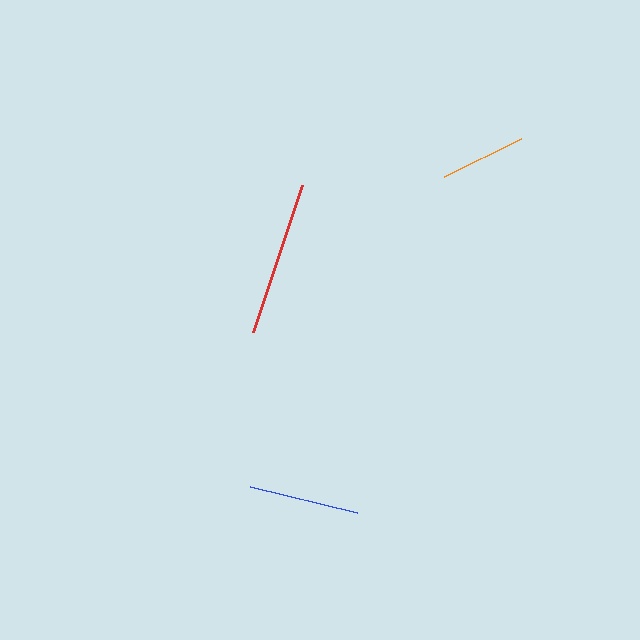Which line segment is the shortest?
The orange line is the shortest at approximately 86 pixels.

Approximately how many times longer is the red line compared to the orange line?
The red line is approximately 1.8 times the length of the orange line.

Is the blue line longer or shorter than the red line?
The red line is longer than the blue line.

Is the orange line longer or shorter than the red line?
The red line is longer than the orange line.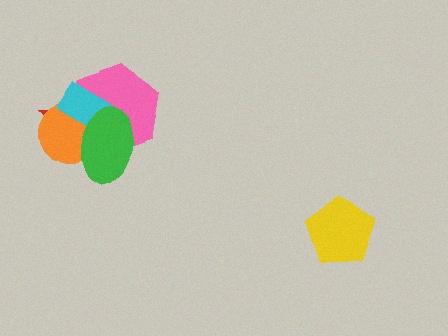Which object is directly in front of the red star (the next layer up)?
The orange circle is directly in front of the red star.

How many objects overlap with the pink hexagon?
4 objects overlap with the pink hexagon.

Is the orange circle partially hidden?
Yes, it is partially covered by another shape.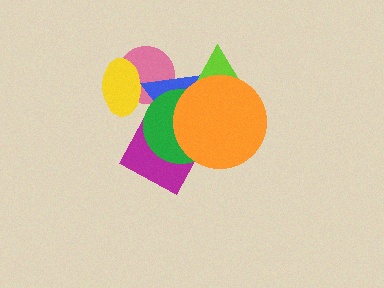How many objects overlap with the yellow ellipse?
2 objects overlap with the yellow ellipse.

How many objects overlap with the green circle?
4 objects overlap with the green circle.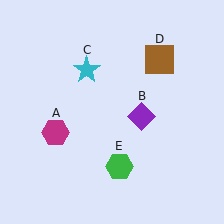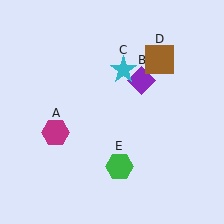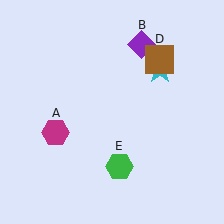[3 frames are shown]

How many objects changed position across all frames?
2 objects changed position: purple diamond (object B), cyan star (object C).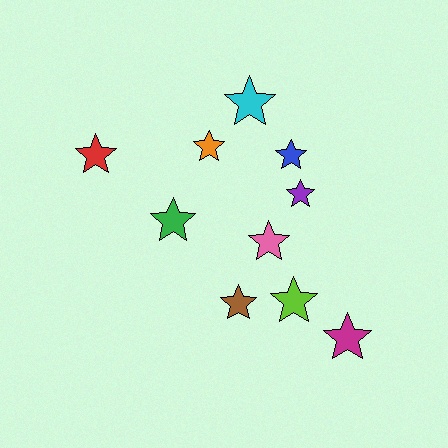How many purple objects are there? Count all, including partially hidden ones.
There is 1 purple object.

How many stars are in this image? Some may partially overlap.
There are 10 stars.